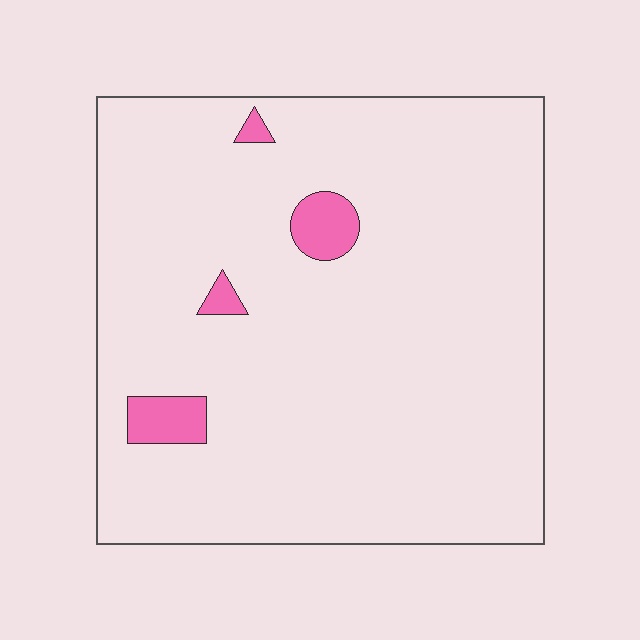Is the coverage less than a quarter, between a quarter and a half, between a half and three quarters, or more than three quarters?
Less than a quarter.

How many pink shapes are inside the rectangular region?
4.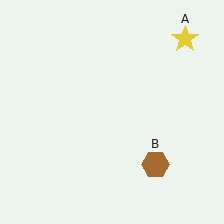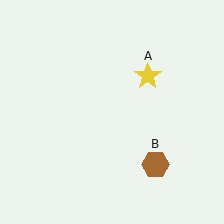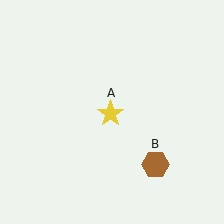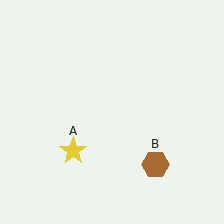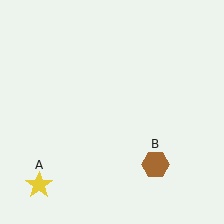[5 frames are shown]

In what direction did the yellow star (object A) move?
The yellow star (object A) moved down and to the left.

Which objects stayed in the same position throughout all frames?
Brown hexagon (object B) remained stationary.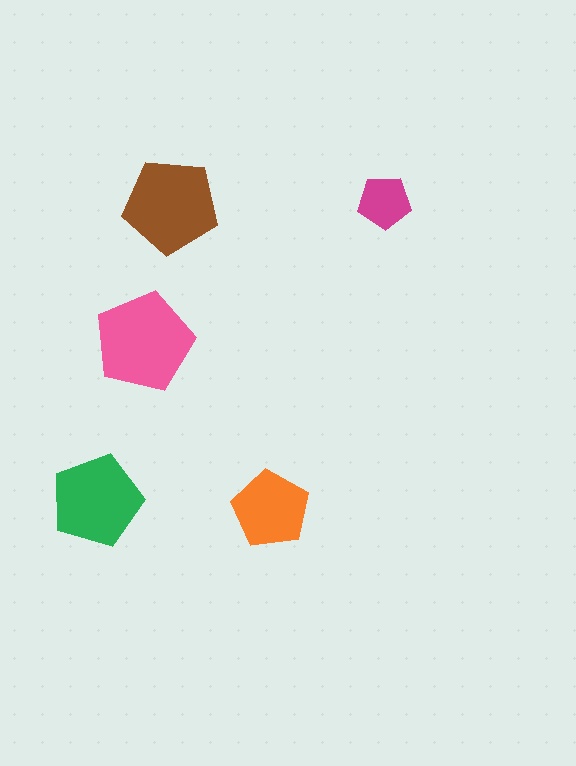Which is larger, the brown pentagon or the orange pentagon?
The brown one.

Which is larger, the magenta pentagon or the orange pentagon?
The orange one.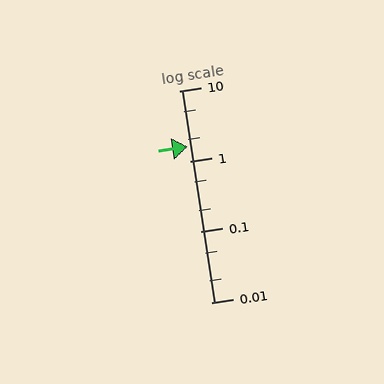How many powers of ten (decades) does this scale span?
The scale spans 3 decades, from 0.01 to 10.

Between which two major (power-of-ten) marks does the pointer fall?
The pointer is between 1 and 10.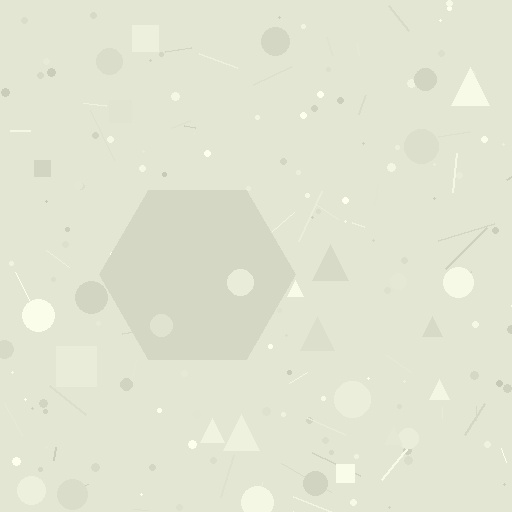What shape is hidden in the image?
A hexagon is hidden in the image.